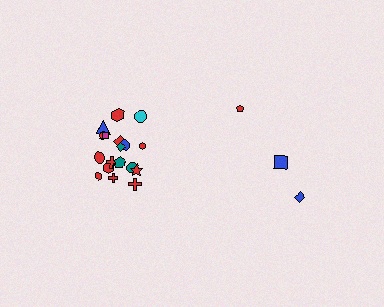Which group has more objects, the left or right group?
The left group.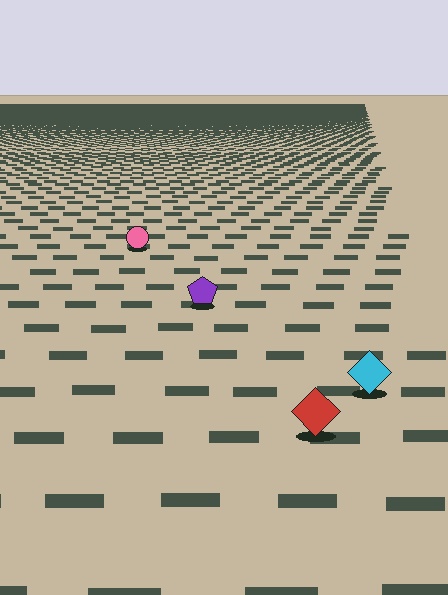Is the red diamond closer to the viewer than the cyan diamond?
Yes. The red diamond is closer — you can tell from the texture gradient: the ground texture is coarser near it.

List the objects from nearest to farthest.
From nearest to farthest: the red diamond, the cyan diamond, the purple pentagon, the pink circle.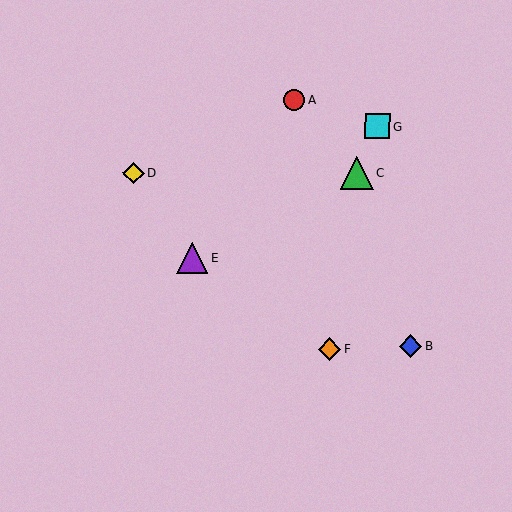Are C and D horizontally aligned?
Yes, both are at y≈173.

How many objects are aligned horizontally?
2 objects (C, D) are aligned horizontally.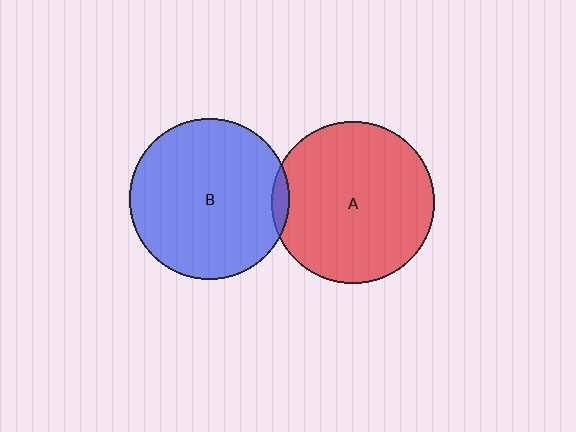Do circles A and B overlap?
Yes.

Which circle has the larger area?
Circle A (red).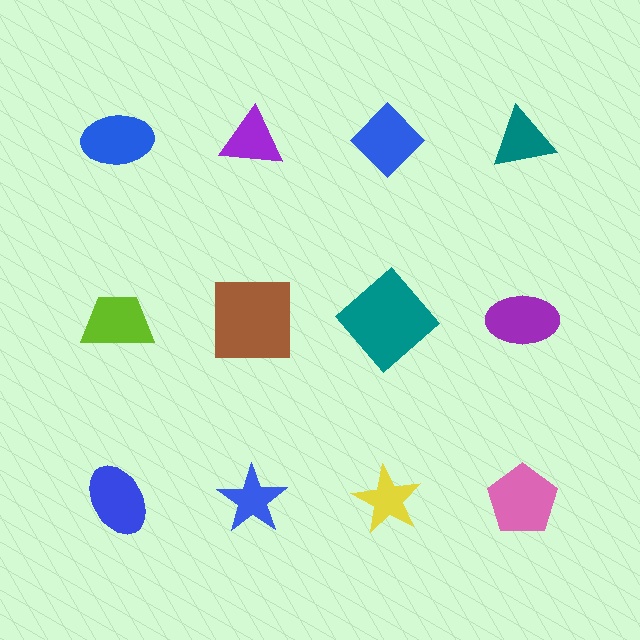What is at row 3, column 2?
A blue star.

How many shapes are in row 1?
4 shapes.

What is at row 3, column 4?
A pink pentagon.